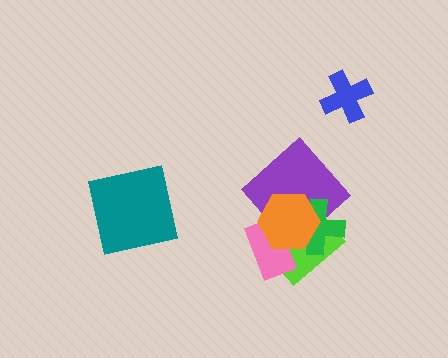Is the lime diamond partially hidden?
Yes, it is partially covered by another shape.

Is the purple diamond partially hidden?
Yes, it is partially covered by another shape.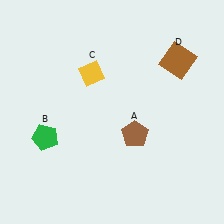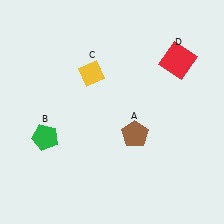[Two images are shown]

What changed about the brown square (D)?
In Image 1, D is brown. In Image 2, it changed to red.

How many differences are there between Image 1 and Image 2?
There is 1 difference between the two images.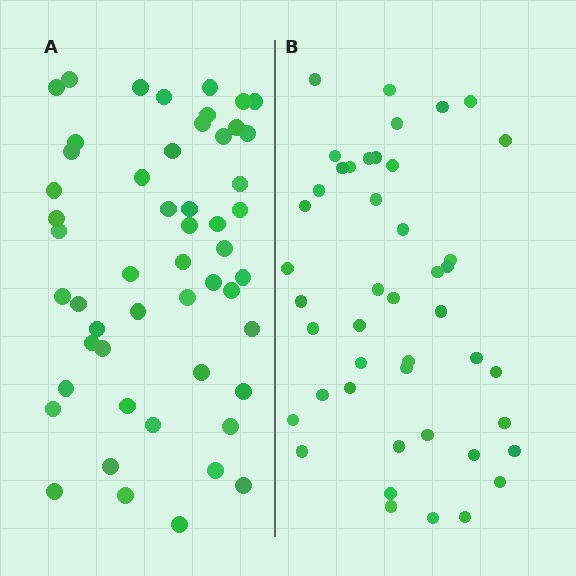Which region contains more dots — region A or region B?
Region A (the left region) has more dots.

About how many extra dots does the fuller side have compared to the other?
Region A has roughly 8 or so more dots than region B.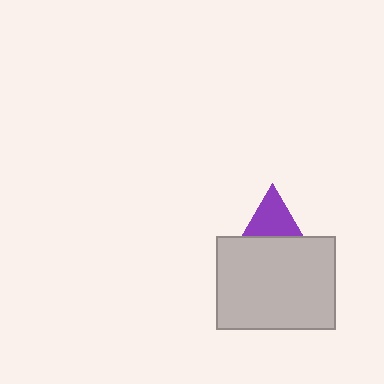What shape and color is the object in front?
The object in front is a light gray rectangle.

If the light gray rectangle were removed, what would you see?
You would see the complete purple triangle.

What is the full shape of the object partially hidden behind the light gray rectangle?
The partially hidden object is a purple triangle.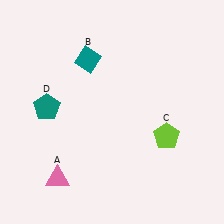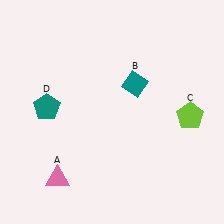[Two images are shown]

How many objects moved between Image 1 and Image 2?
2 objects moved between the two images.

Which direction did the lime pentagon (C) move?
The lime pentagon (C) moved right.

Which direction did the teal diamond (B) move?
The teal diamond (B) moved right.